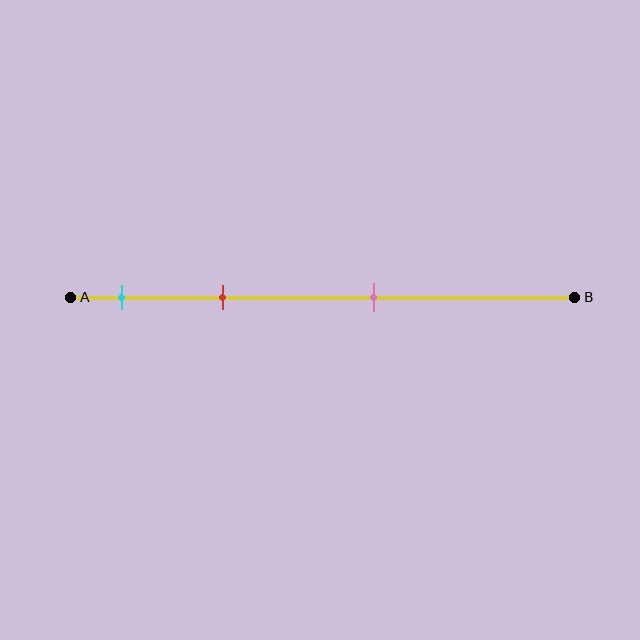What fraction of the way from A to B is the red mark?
The red mark is approximately 30% (0.3) of the way from A to B.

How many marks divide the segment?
There are 3 marks dividing the segment.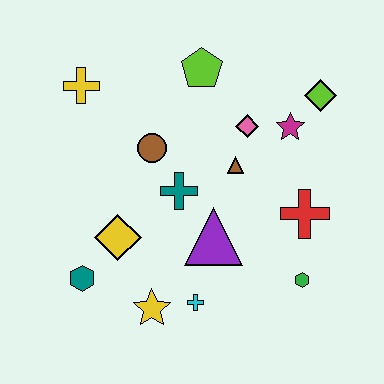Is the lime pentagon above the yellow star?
Yes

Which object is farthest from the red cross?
The yellow cross is farthest from the red cross.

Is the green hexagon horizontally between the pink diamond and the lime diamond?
Yes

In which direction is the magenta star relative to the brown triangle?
The magenta star is to the right of the brown triangle.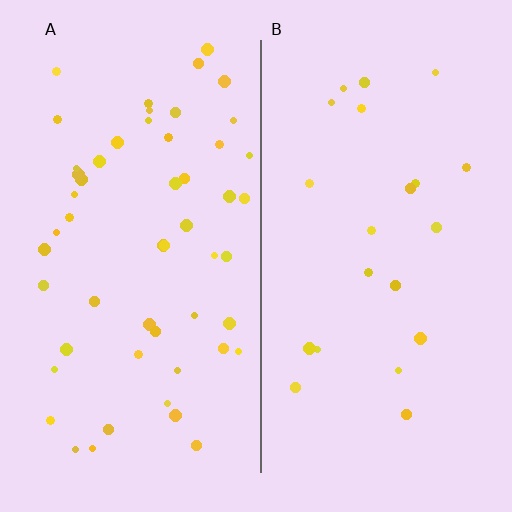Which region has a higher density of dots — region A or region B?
A (the left).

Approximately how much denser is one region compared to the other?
Approximately 2.6× — region A over region B.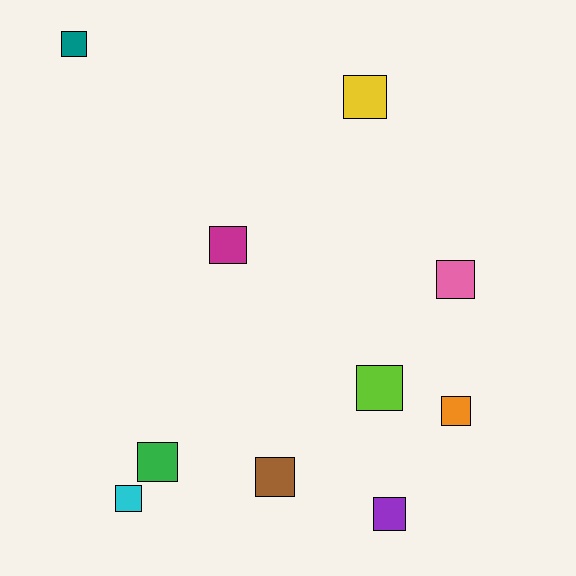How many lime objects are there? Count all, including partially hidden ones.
There is 1 lime object.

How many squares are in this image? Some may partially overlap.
There are 10 squares.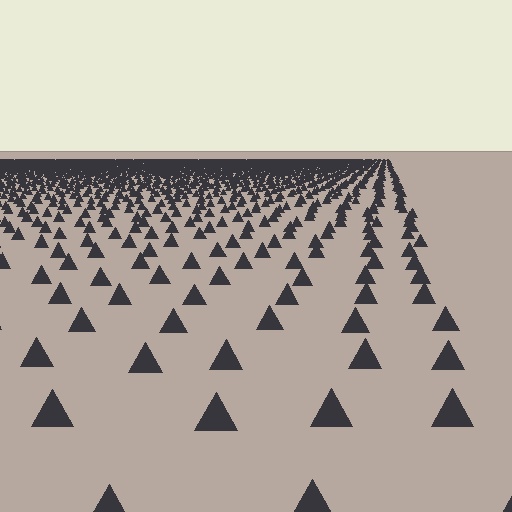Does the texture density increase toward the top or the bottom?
Density increases toward the top.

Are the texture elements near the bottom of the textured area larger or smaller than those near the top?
Larger. Near the bottom, elements are closer to the viewer and appear at a bigger on-screen size.